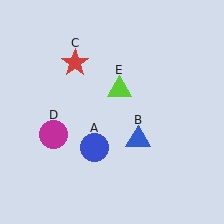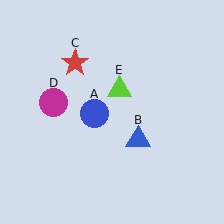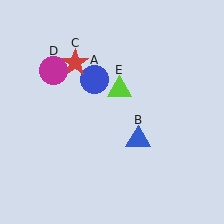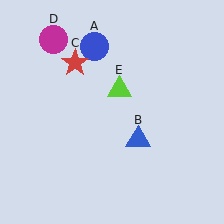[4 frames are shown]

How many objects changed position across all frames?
2 objects changed position: blue circle (object A), magenta circle (object D).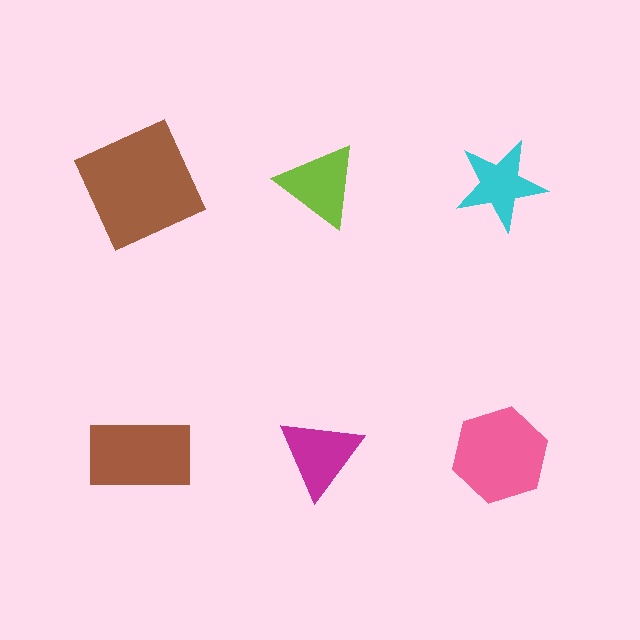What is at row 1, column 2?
A lime triangle.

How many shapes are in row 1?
3 shapes.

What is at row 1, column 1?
A brown square.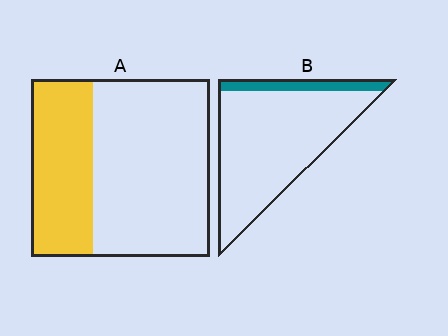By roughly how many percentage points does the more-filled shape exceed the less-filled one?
By roughly 20 percentage points (A over B).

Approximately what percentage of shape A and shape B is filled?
A is approximately 35% and B is approximately 15%.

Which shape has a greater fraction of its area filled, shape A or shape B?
Shape A.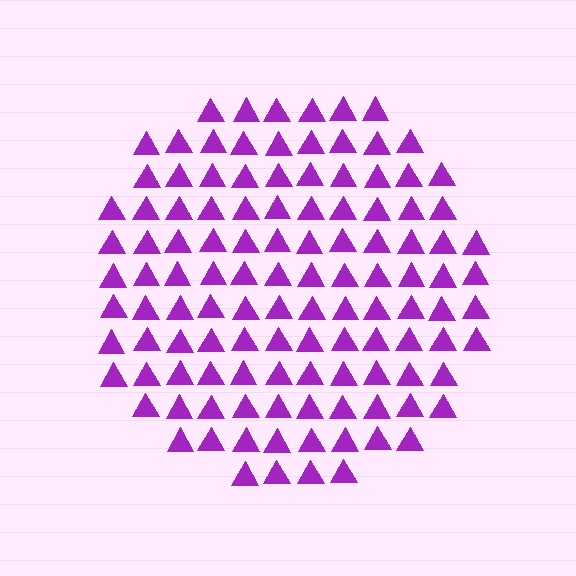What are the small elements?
The small elements are triangles.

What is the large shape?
The large shape is a circle.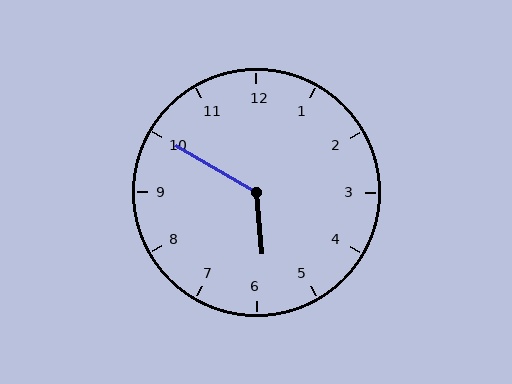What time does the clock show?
5:50.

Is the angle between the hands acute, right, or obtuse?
It is obtuse.